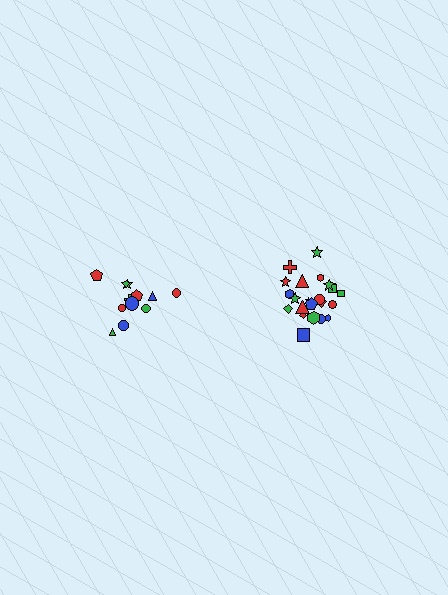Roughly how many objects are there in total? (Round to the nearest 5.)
Roughly 35 objects in total.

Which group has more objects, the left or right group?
The right group.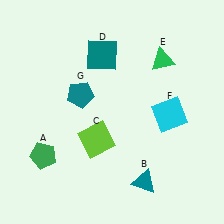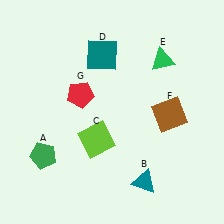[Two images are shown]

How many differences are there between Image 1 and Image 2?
There are 2 differences between the two images.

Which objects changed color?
F changed from cyan to brown. G changed from teal to red.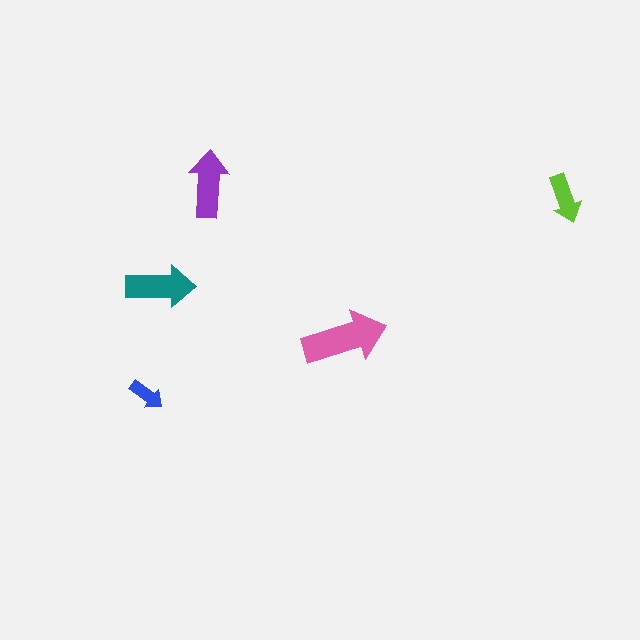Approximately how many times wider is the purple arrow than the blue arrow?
About 2 times wider.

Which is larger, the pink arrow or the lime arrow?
The pink one.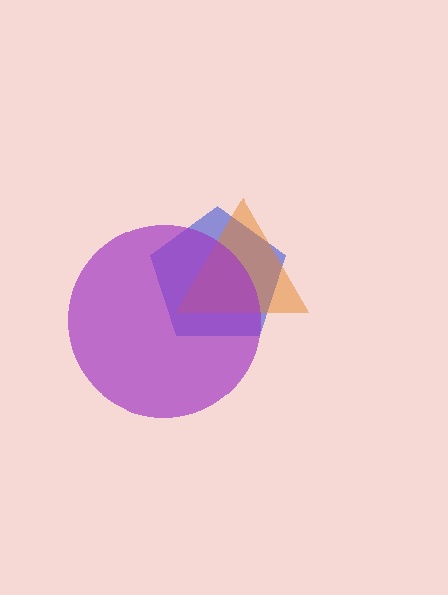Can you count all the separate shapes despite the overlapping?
Yes, there are 3 separate shapes.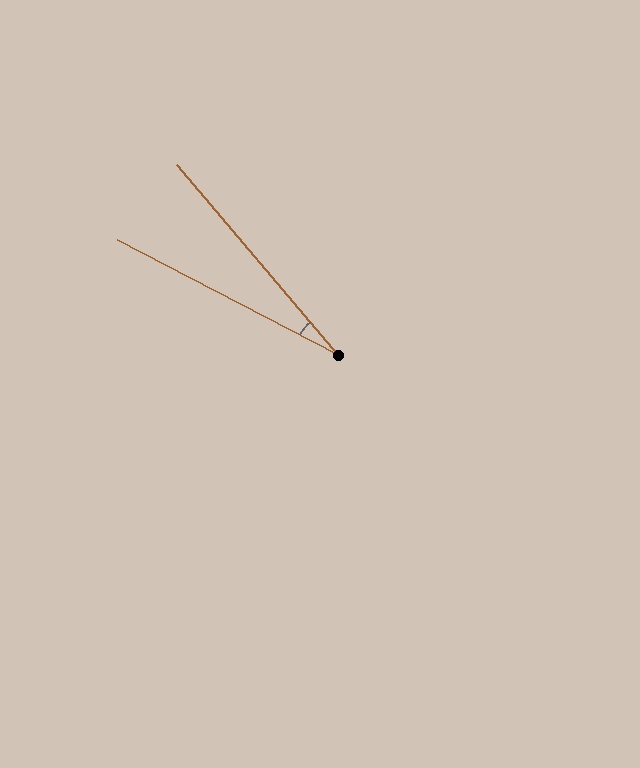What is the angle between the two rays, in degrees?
Approximately 22 degrees.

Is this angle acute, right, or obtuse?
It is acute.